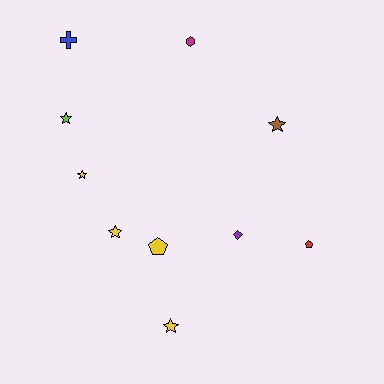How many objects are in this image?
There are 10 objects.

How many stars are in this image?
There are 5 stars.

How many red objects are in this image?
There is 1 red object.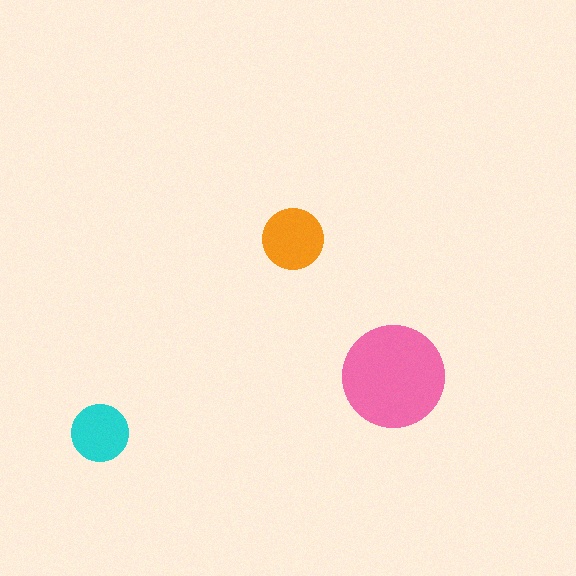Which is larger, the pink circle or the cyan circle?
The pink one.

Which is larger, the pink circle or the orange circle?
The pink one.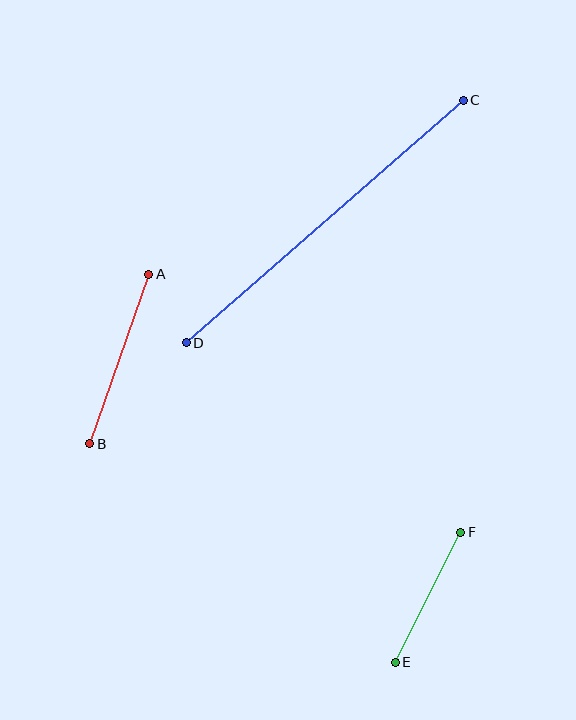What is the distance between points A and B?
The distance is approximately 180 pixels.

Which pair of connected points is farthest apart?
Points C and D are farthest apart.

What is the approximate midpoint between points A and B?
The midpoint is at approximately (119, 359) pixels.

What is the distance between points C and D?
The distance is approximately 368 pixels.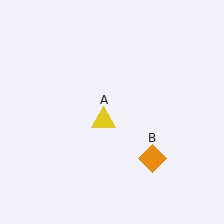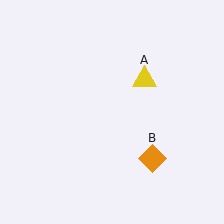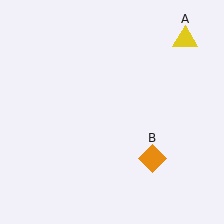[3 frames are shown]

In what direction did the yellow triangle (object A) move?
The yellow triangle (object A) moved up and to the right.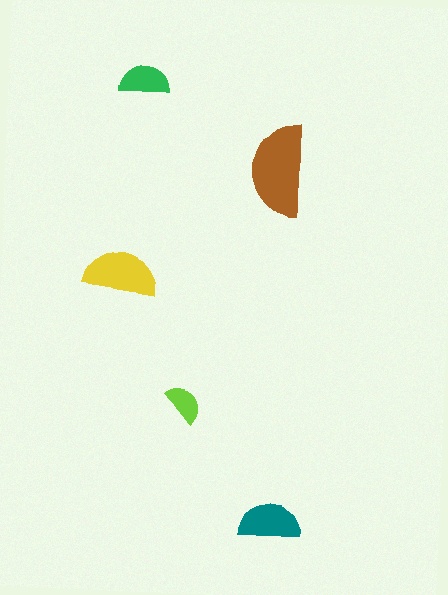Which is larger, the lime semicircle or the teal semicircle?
The teal one.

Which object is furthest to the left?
The yellow semicircle is leftmost.